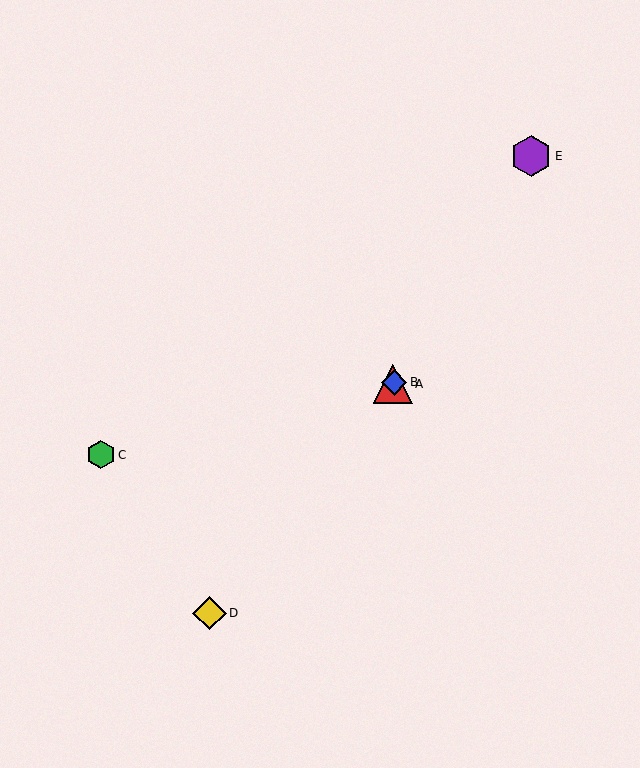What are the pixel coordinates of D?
Object D is at (209, 613).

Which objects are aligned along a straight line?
Objects A, B, D are aligned along a straight line.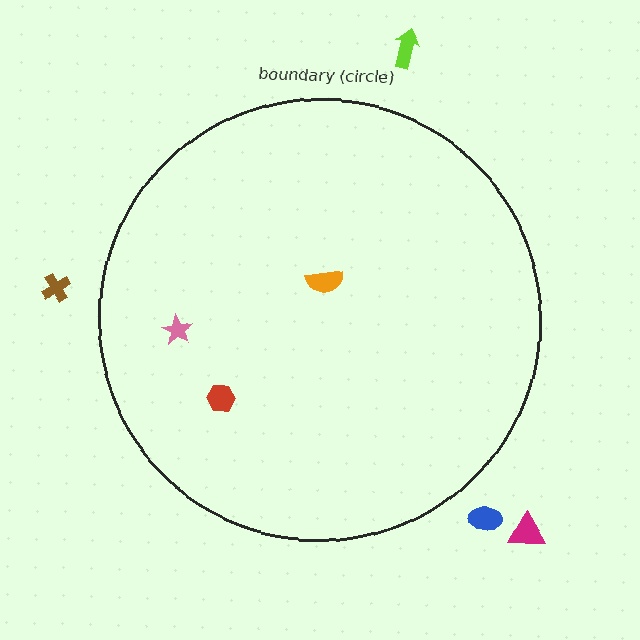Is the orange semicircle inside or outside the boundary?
Inside.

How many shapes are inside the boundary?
3 inside, 4 outside.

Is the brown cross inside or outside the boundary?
Outside.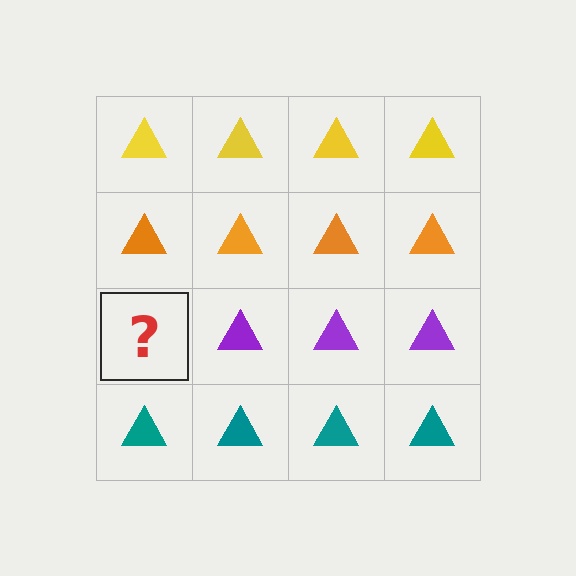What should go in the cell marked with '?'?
The missing cell should contain a purple triangle.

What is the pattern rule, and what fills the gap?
The rule is that each row has a consistent color. The gap should be filled with a purple triangle.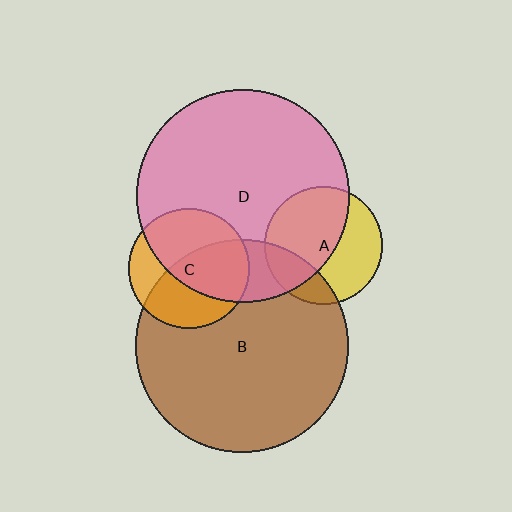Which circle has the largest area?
Circle B (brown).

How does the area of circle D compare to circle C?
Approximately 3.1 times.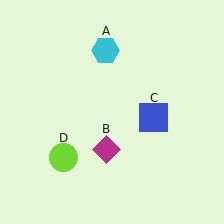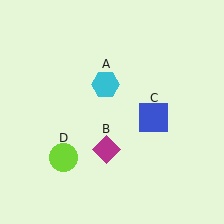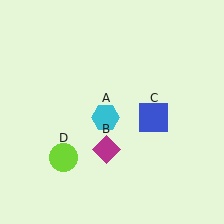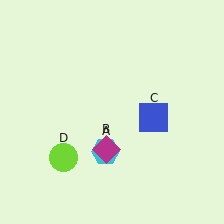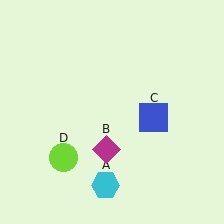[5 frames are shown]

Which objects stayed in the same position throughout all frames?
Magenta diamond (object B) and blue square (object C) and lime circle (object D) remained stationary.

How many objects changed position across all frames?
1 object changed position: cyan hexagon (object A).